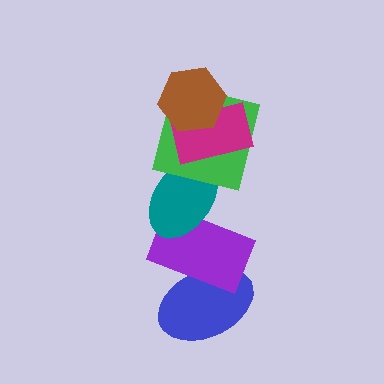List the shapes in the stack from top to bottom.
From top to bottom: the brown hexagon, the magenta rectangle, the green square, the teal ellipse, the purple rectangle, the blue ellipse.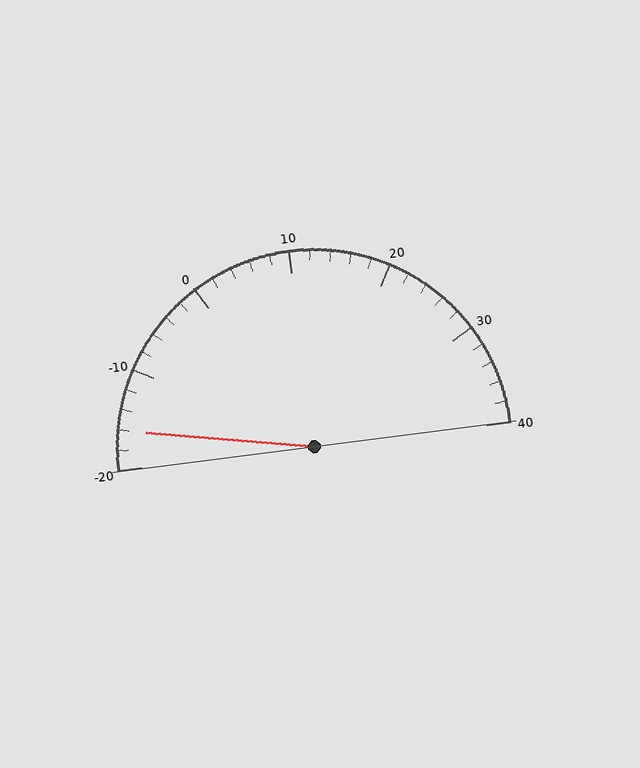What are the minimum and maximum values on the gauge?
The gauge ranges from -20 to 40.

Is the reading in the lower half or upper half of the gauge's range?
The reading is in the lower half of the range (-20 to 40).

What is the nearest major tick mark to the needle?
The nearest major tick mark is -20.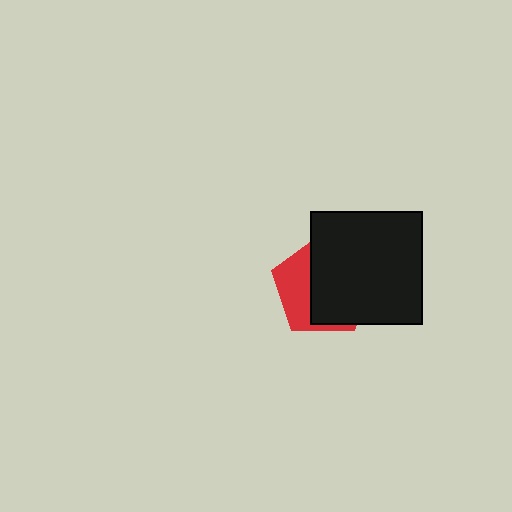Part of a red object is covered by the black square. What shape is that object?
It is a pentagon.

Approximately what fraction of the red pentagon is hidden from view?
Roughly 64% of the red pentagon is hidden behind the black square.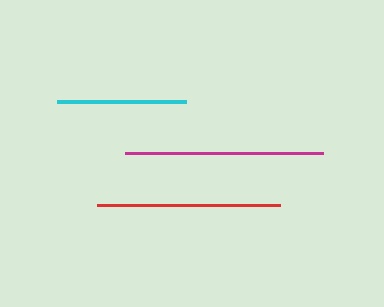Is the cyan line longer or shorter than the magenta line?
The magenta line is longer than the cyan line.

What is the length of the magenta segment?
The magenta segment is approximately 198 pixels long.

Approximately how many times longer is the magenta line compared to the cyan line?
The magenta line is approximately 1.5 times the length of the cyan line.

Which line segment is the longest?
The magenta line is the longest at approximately 198 pixels.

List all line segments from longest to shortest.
From longest to shortest: magenta, red, cyan.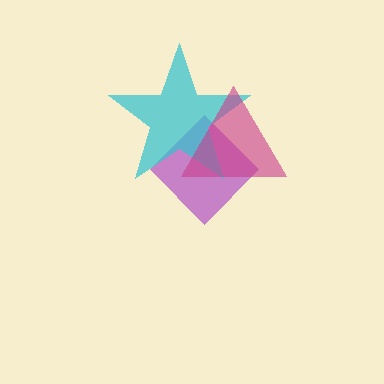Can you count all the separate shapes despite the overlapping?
Yes, there are 3 separate shapes.